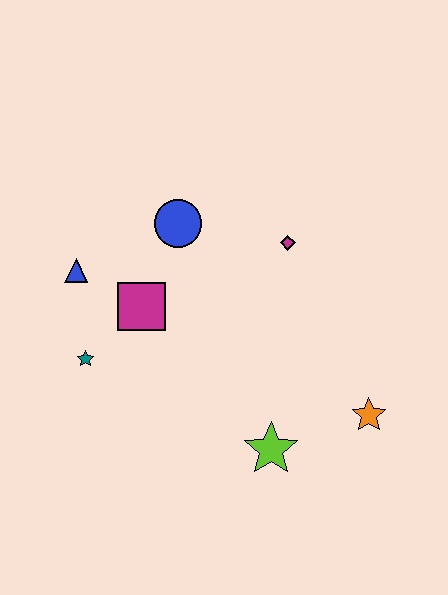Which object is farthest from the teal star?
The orange star is farthest from the teal star.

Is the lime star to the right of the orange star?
No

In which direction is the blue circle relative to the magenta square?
The blue circle is above the magenta square.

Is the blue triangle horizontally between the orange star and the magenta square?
No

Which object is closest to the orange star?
The lime star is closest to the orange star.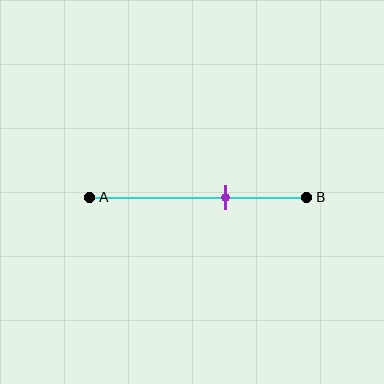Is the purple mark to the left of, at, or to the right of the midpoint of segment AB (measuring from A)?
The purple mark is to the right of the midpoint of segment AB.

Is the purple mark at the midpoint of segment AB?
No, the mark is at about 65% from A, not at the 50% midpoint.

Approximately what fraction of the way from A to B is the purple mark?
The purple mark is approximately 65% of the way from A to B.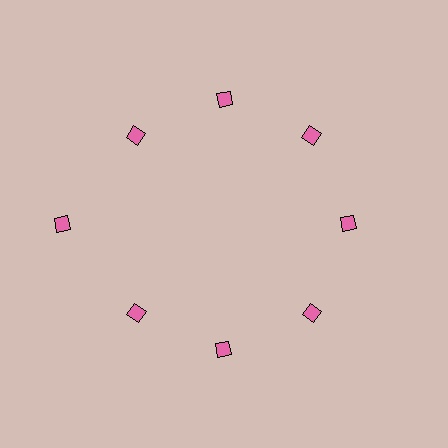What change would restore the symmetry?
The symmetry would be restored by moving it inward, back onto the ring so that all 8 diamonds sit at equal angles and equal distance from the center.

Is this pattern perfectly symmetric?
No. The 8 pink diamonds are arranged in a ring, but one element near the 9 o'clock position is pushed outward from the center, breaking the 8-fold rotational symmetry.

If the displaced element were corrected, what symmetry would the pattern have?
It would have 8-fold rotational symmetry — the pattern would map onto itself every 45 degrees.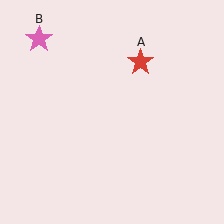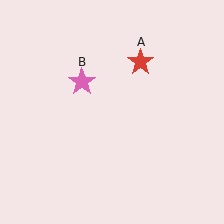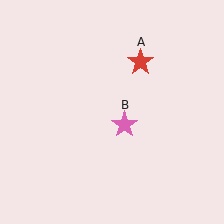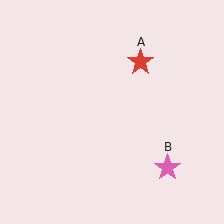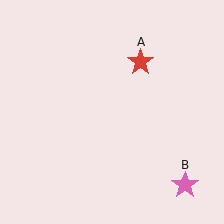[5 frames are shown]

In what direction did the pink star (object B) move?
The pink star (object B) moved down and to the right.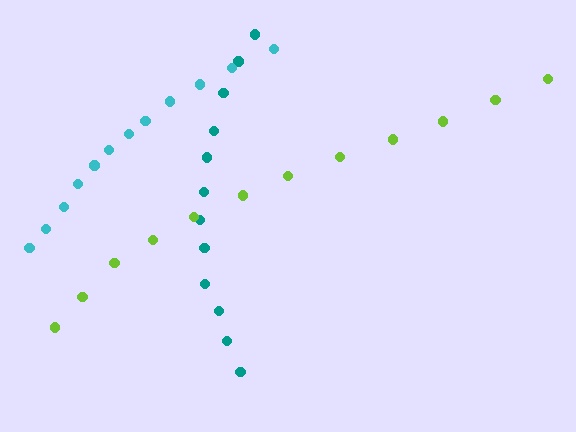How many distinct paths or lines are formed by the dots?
There are 3 distinct paths.